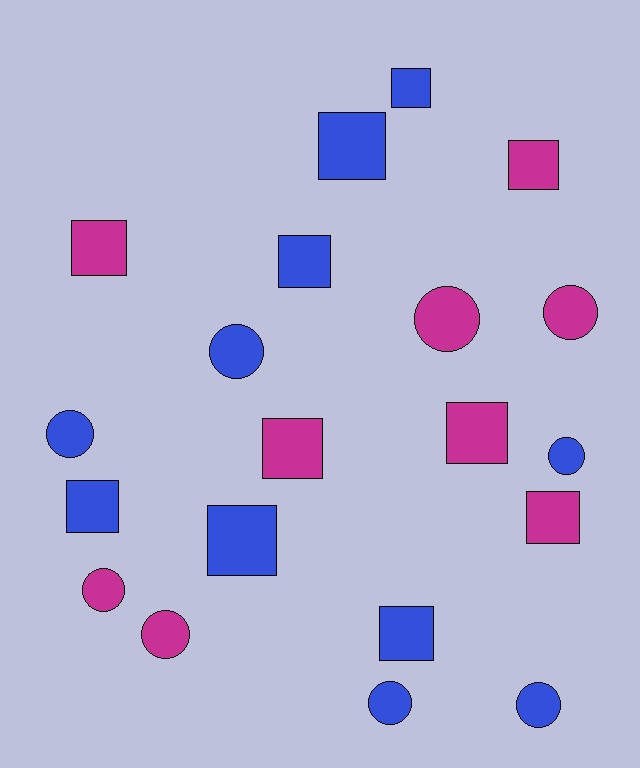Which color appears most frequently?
Blue, with 11 objects.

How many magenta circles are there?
There are 4 magenta circles.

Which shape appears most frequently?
Square, with 11 objects.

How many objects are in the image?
There are 20 objects.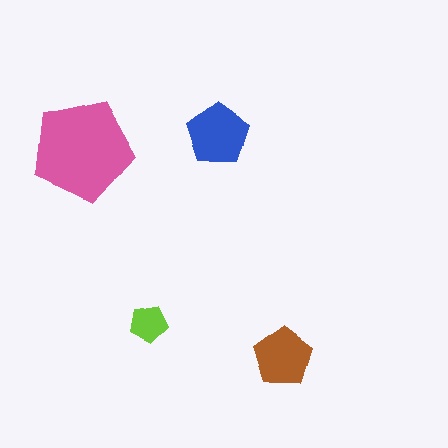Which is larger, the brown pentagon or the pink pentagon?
The pink one.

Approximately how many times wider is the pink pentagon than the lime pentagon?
About 2.5 times wider.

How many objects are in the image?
There are 4 objects in the image.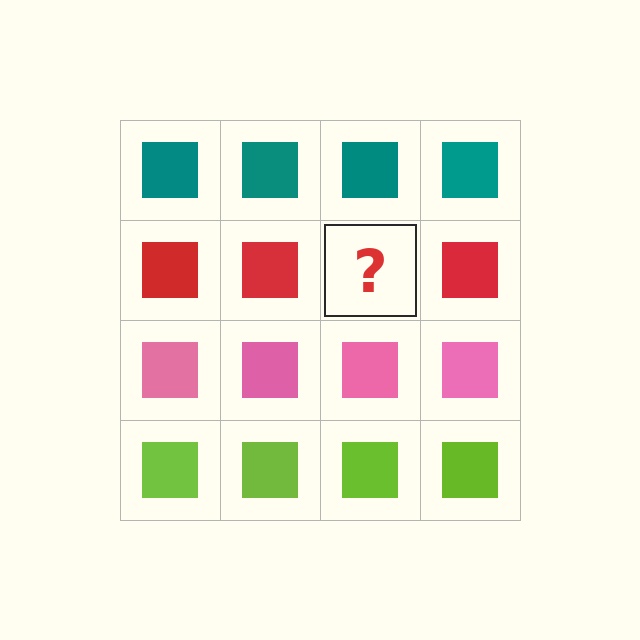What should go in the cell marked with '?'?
The missing cell should contain a red square.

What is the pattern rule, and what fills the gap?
The rule is that each row has a consistent color. The gap should be filled with a red square.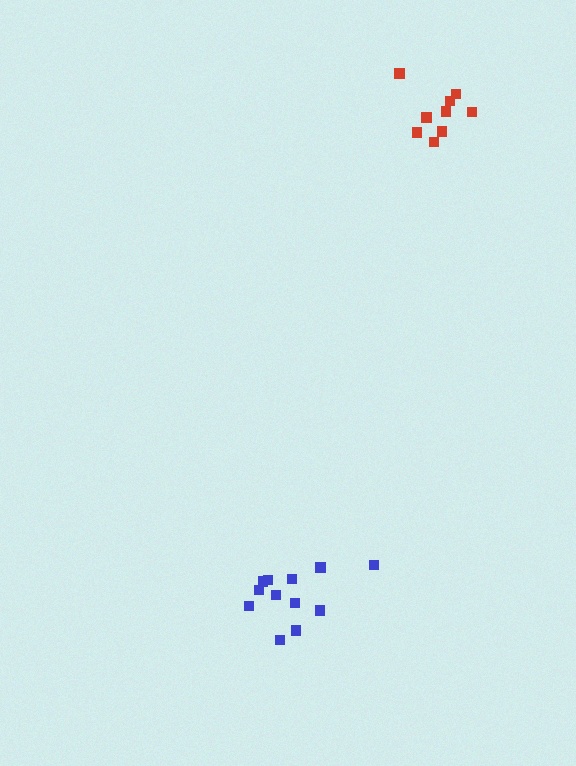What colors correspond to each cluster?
The clusters are colored: blue, red.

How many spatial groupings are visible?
There are 2 spatial groupings.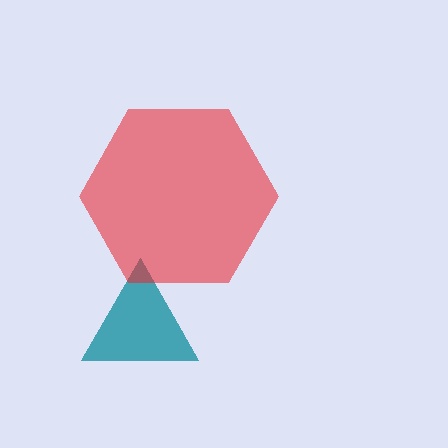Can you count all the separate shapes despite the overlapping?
Yes, there are 2 separate shapes.